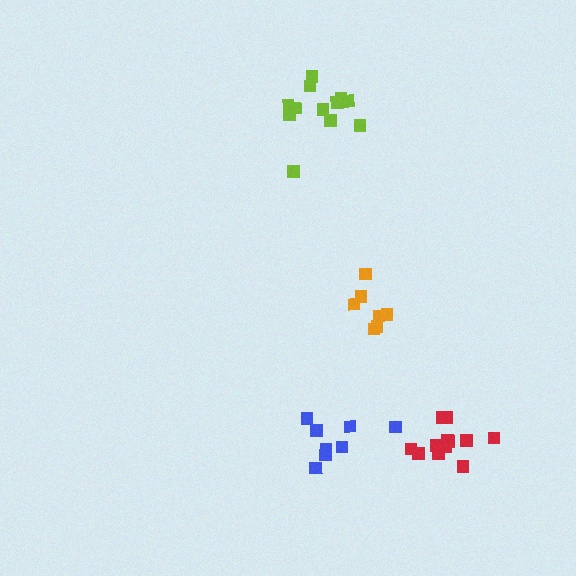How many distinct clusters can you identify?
There are 4 distinct clusters.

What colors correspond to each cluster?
The clusters are colored: red, lime, orange, blue.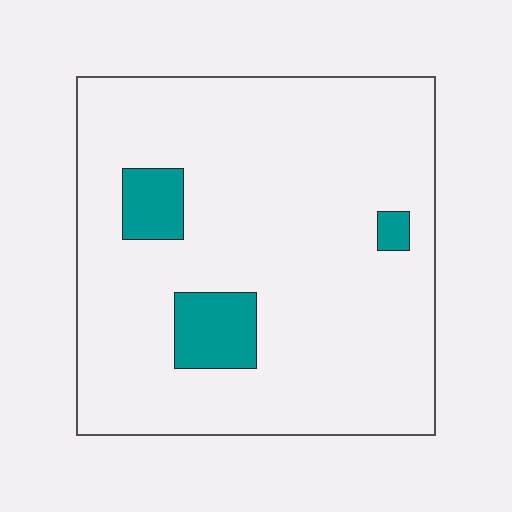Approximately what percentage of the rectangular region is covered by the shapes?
Approximately 10%.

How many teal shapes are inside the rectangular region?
3.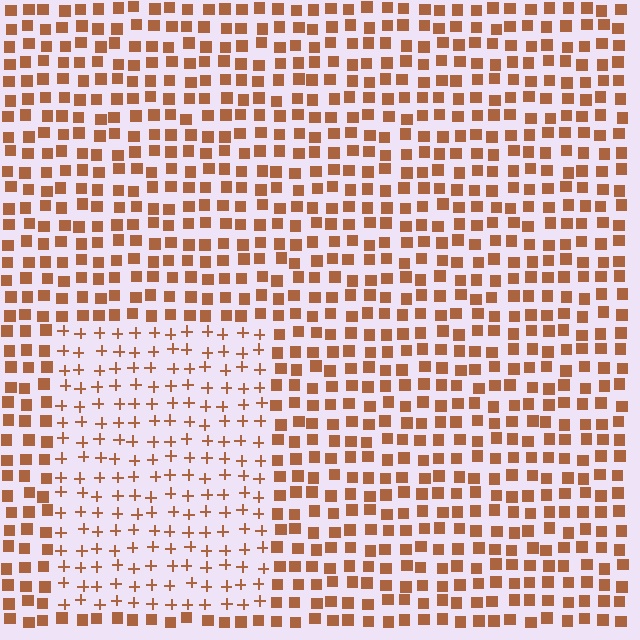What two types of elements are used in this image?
The image uses plus signs inside the rectangle region and squares outside it.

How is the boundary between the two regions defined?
The boundary is defined by a change in element shape: plus signs inside vs. squares outside. All elements share the same color and spacing.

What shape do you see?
I see a rectangle.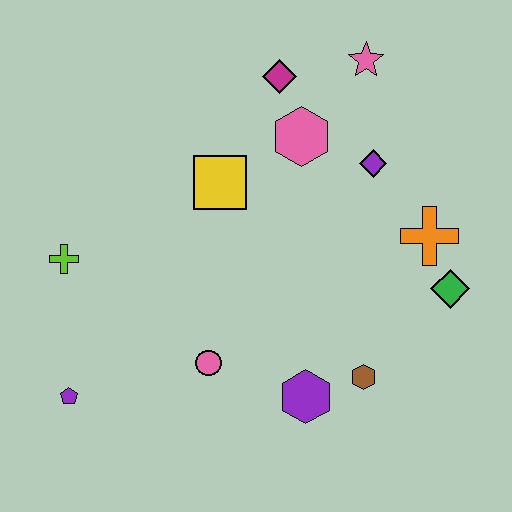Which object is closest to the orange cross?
The green diamond is closest to the orange cross.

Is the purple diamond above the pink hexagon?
No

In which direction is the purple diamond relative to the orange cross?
The purple diamond is above the orange cross.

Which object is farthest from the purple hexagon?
The pink star is farthest from the purple hexagon.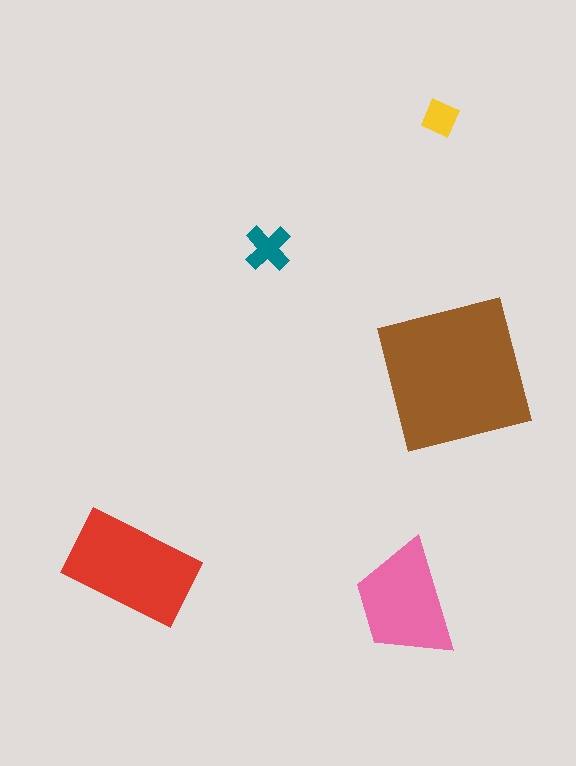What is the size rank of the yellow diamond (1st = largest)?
5th.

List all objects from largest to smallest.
The brown square, the red rectangle, the pink trapezoid, the teal cross, the yellow diamond.